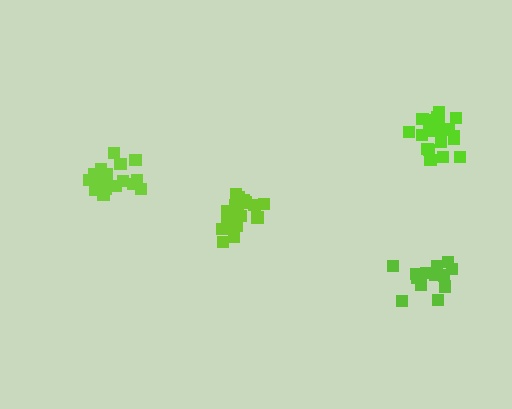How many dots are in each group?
Group 1: 20 dots, Group 2: 20 dots, Group 3: 18 dots, Group 4: 14 dots (72 total).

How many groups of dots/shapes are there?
There are 4 groups.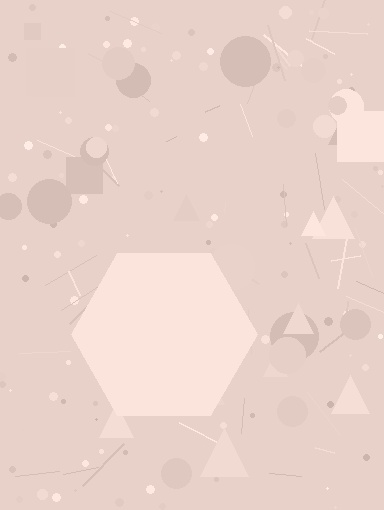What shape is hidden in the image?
A hexagon is hidden in the image.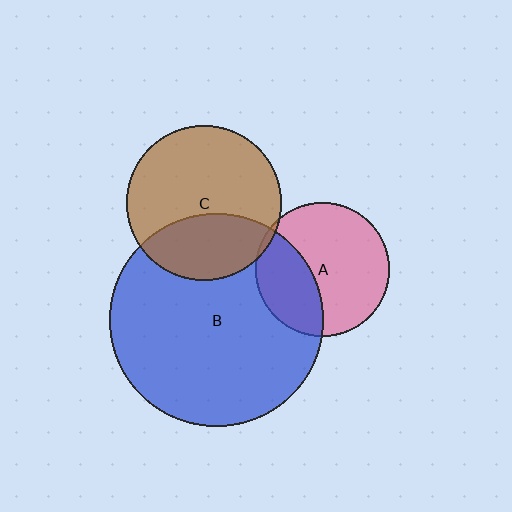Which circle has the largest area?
Circle B (blue).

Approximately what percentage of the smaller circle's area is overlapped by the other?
Approximately 35%.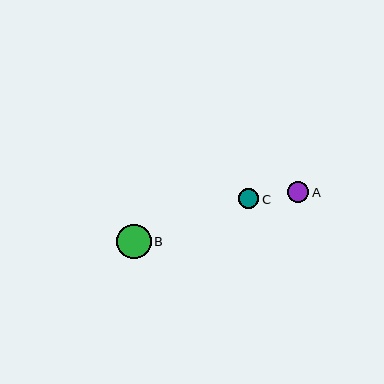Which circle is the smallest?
Circle C is the smallest with a size of approximately 20 pixels.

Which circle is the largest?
Circle B is the largest with a size of approximately 34 pixels.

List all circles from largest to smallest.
From largest to smallest: B, A, C.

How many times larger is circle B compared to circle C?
Circle B is approximately 1.7 times the size of circle C.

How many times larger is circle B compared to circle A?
Circle B is approximately 1.7 times the size of circle A.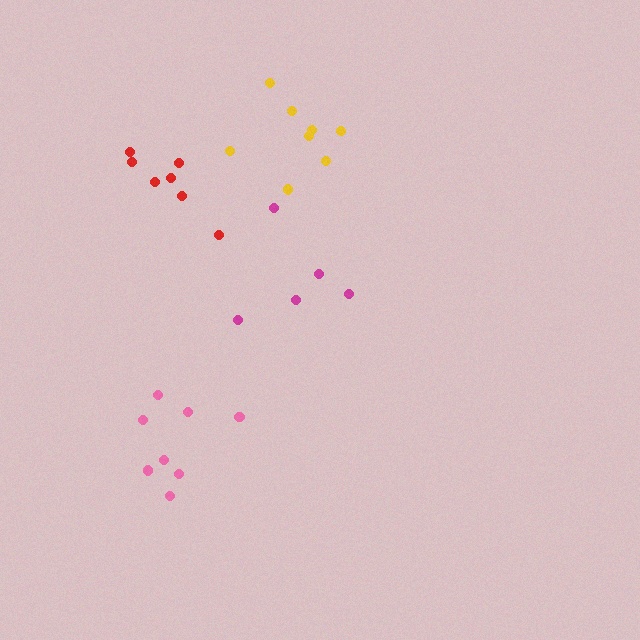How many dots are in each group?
Group 1: 8 dots, Group 2: 8 dots, Group 3: 7 dots, Group 4: 5 dots (28 total).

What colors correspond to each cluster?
The clusters are colored: yellow, pink, red, magenta.